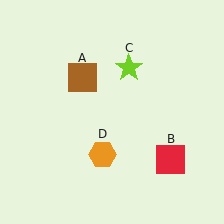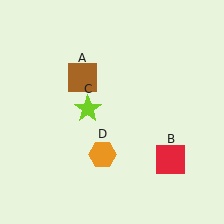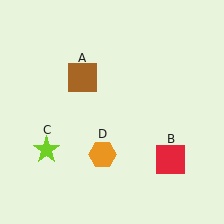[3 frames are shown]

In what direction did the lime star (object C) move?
The lime star (object C) moved down and to the left.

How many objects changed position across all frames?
1 object changed position: lime star (object C).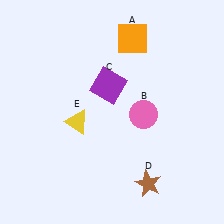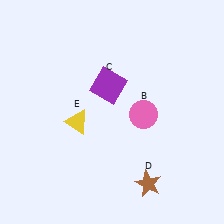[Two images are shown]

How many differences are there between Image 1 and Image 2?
There is 1 difference between the two images.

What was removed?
The orange square (A) was removed in Image 2.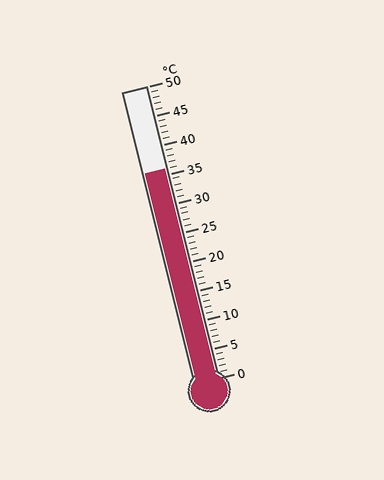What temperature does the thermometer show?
The thermometer shows approximately 36°C.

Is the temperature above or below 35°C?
The temperature is above 35°C.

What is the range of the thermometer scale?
The thermometer scale ranges from 0°C to 50°C.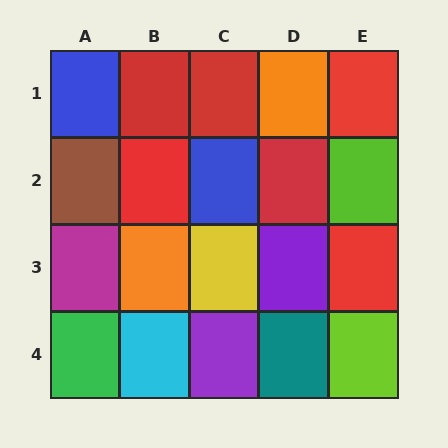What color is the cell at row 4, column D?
Teal.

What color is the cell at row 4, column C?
Purple.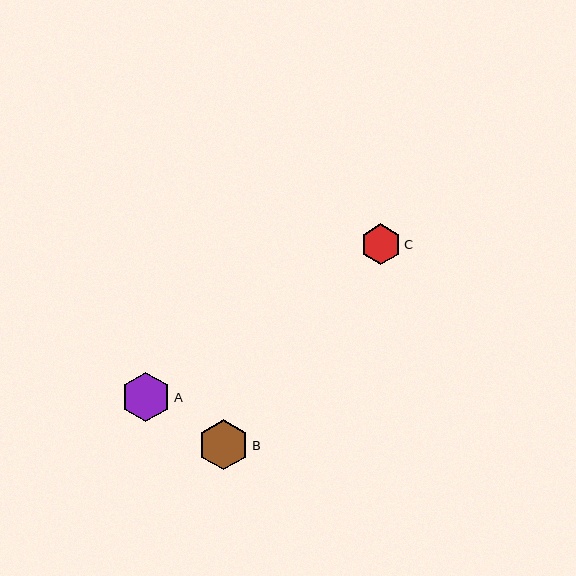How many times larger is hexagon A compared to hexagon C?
Hexagon A is approximately 1.2 times the size of hexagon C.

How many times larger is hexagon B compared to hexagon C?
Hexagon B is approximately 1.2 times the size of hexagon C.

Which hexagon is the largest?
Hexagon B is the largest with a size of approximately 50 pixels.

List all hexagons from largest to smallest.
From largest to smallest: B, A, C.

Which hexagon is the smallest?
Hexagon C is the smallest with a size of approximately 41 pixels.